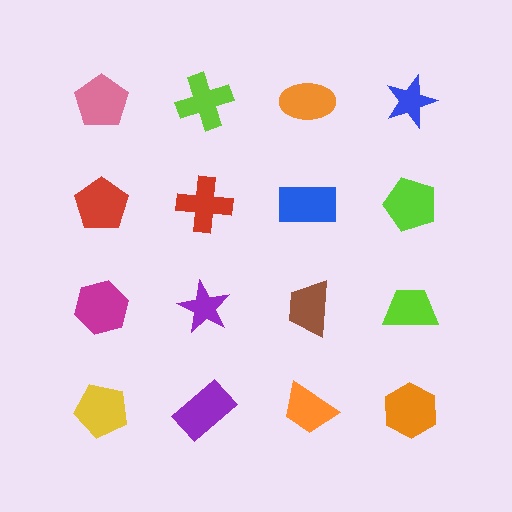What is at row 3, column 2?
A purple star.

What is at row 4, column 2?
A purple rectangle.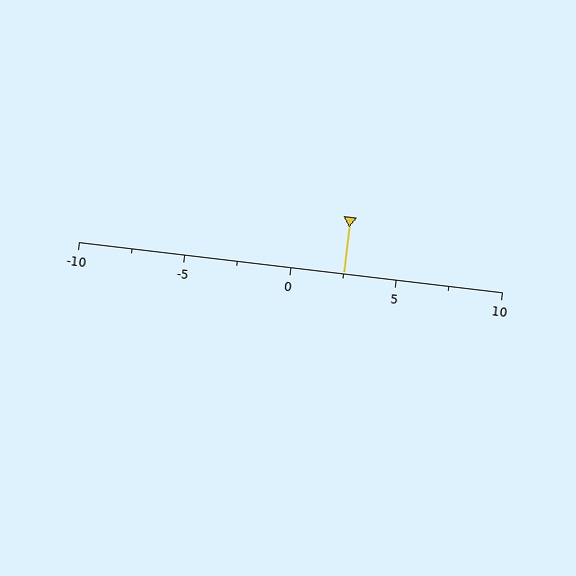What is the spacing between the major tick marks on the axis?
The major ticks are spaced 5 apart.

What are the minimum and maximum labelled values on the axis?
The axis runs from -10 to 10.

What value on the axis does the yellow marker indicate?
The marker indicates approximately 2.5.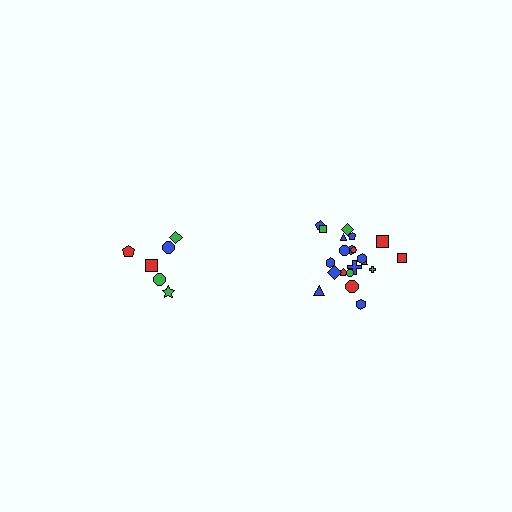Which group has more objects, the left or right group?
The right group.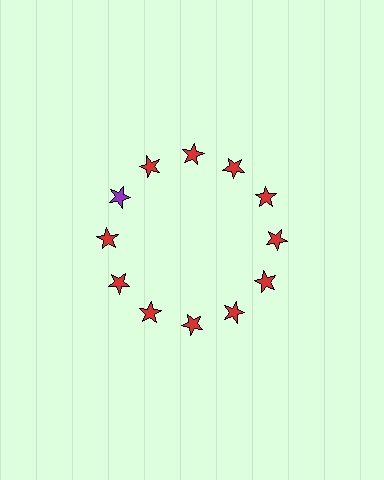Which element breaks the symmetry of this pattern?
The purple star at roughly the 10 o'clock position breaks the symmetry. All other shapes are red stars.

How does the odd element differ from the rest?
It has a different color: purple instead of red.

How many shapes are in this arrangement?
There are 12 shapes arranged in a ring pattern.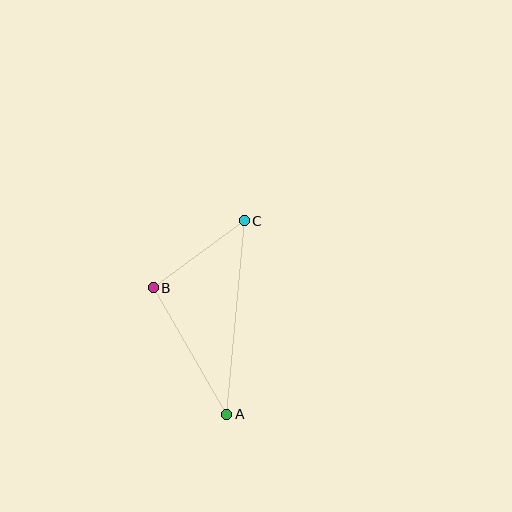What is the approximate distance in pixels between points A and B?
The distance between A and B is approximately 146 pixels.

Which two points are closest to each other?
Points B and C are closest to each other.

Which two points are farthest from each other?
Points A and C are farthest from each other.